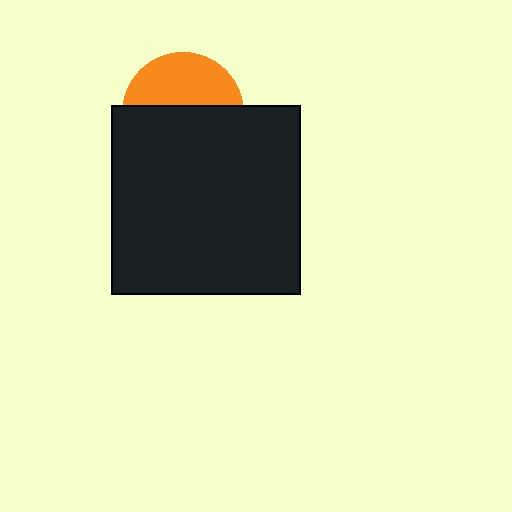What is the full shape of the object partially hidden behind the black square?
The partially hidden object is an orange circle.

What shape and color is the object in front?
The object in front is a black square.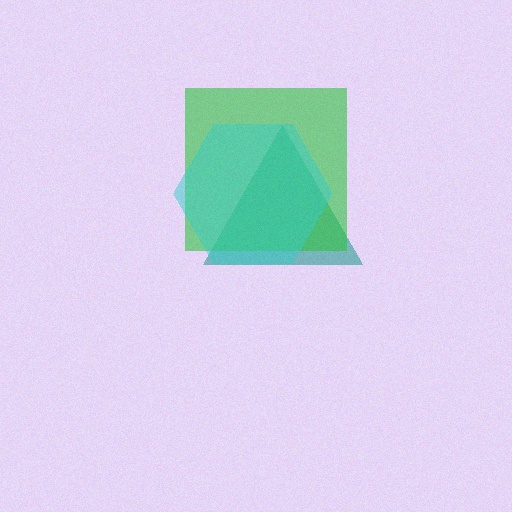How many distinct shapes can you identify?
There are 3 distinct shapes: a teal triangle, a green square, a cyan hexagon.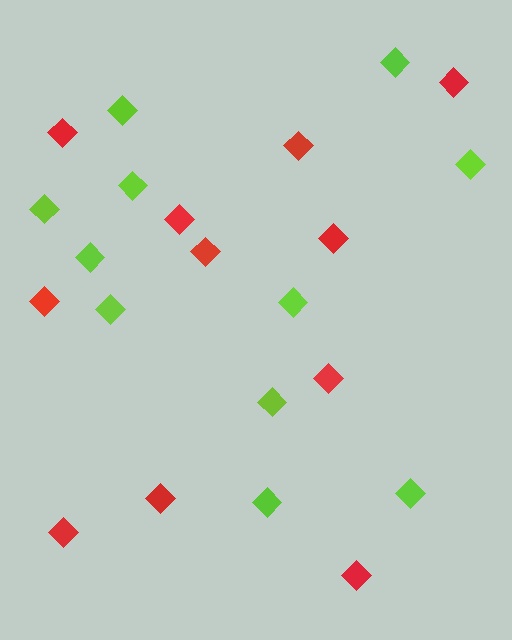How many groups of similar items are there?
There are 2 groups: one group of lime diamonds (11) and one group of red diamonds (11).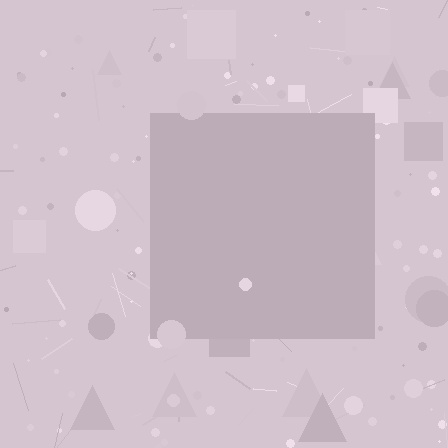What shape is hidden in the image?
A square is hidden in the image.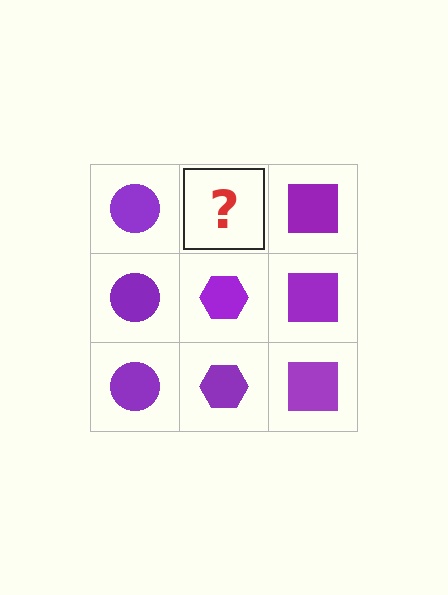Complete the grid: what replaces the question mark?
The question mark should be replaced with a purple hexagon.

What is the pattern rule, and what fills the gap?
The rule is that each column has a consistent shape. The gap should be filled with a purple hexagon.